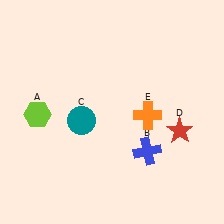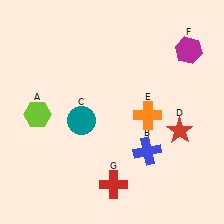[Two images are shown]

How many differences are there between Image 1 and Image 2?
There are 2 differences between the two images.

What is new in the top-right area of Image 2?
A magenta hexagon (F) was added in the top-right area of Image 2.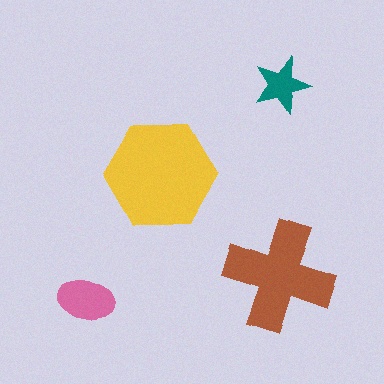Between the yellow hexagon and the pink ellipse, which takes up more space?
The yellow hexagon.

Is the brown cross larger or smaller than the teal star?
Larger.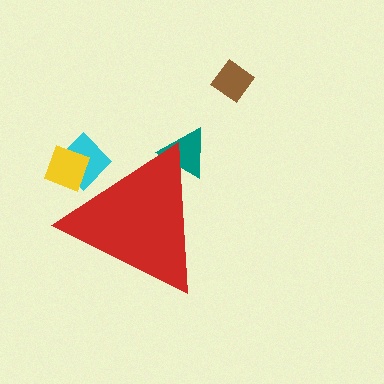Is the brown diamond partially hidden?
No, the brown diamond is fully visible.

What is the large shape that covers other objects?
A red triangle.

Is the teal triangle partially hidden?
Yes, the teal triangle is partially hidden behind the red triangle.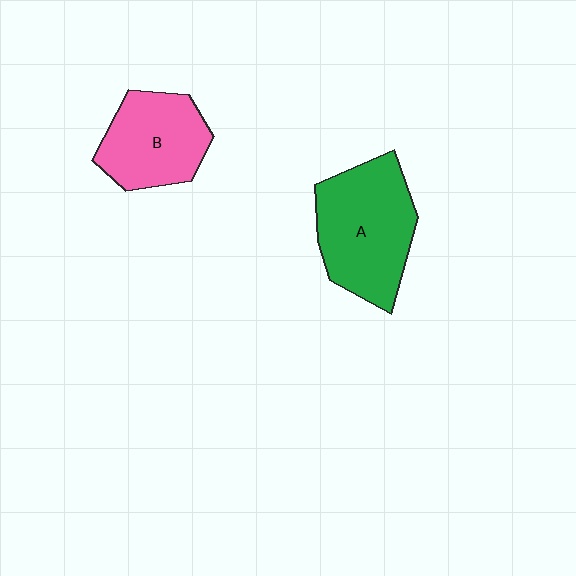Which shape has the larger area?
Shape A (green).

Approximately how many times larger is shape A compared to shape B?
Approximately 1.3 times.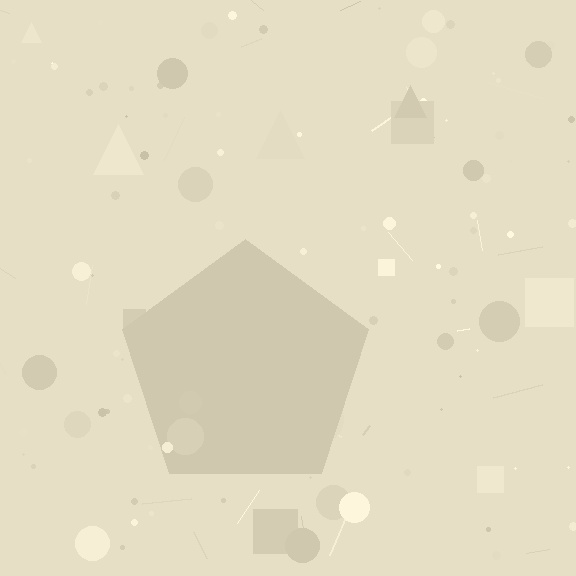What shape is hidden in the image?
A pentagon is hidden in the image.